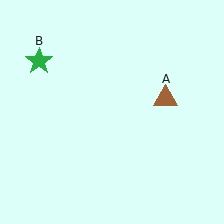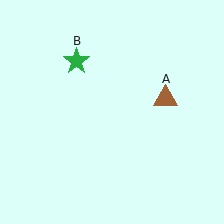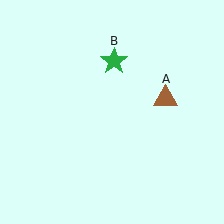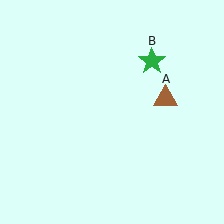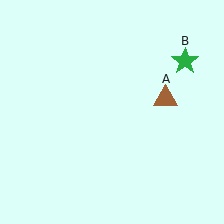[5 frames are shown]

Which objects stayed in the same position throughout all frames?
Brown triangle (object A) remained stationary.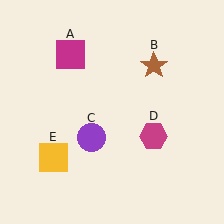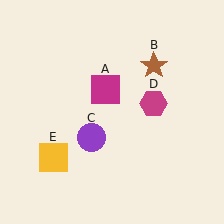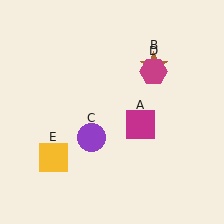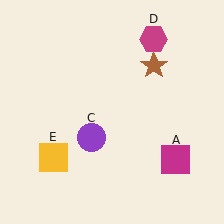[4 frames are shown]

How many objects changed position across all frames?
2 objects changed position: magenta square (object A), magenta hexagon (object D).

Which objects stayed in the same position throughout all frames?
Brown star (object B) and purple circle (object C) and yellow square (object E) remained stationary.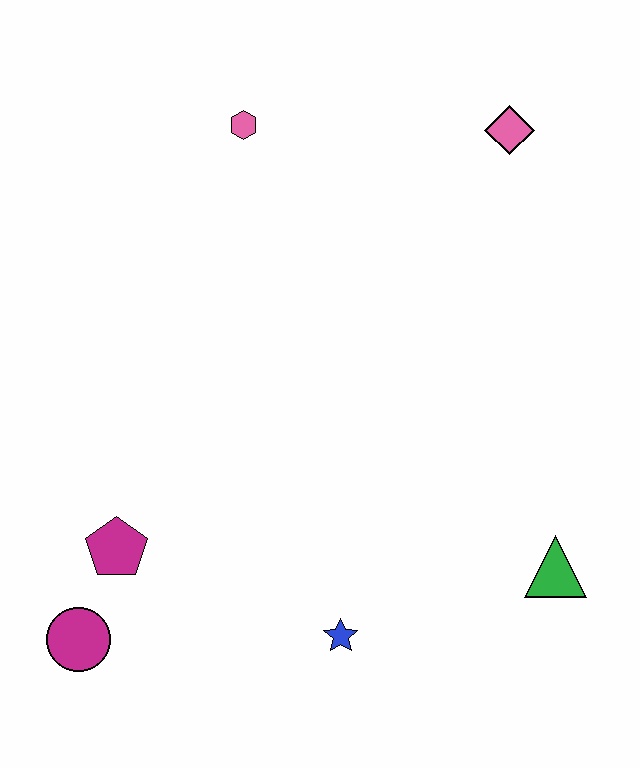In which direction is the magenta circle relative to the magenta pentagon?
The magenta circle is below the magenta pentagon.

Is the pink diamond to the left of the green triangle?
Yes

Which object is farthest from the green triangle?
The pink hexagon is farthest from the green triangle.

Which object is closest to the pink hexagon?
The pink diamond is closest to the pink hexagon.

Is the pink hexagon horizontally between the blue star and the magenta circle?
Yes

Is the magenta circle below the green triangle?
Yes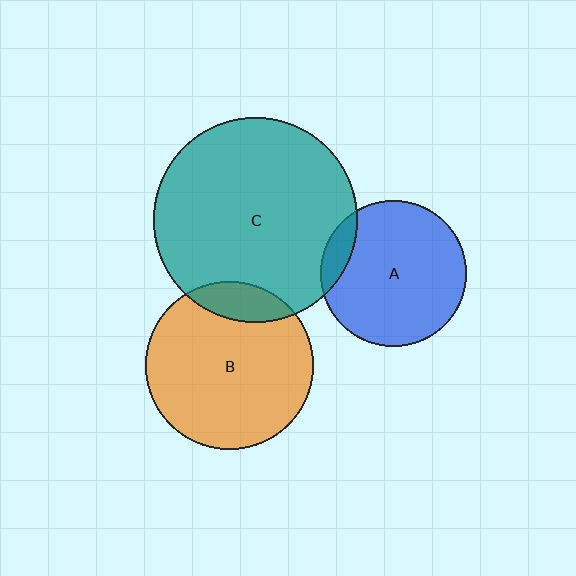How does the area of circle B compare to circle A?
Approximately 1.3 times.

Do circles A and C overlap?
Yes.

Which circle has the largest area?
Circle C (teal).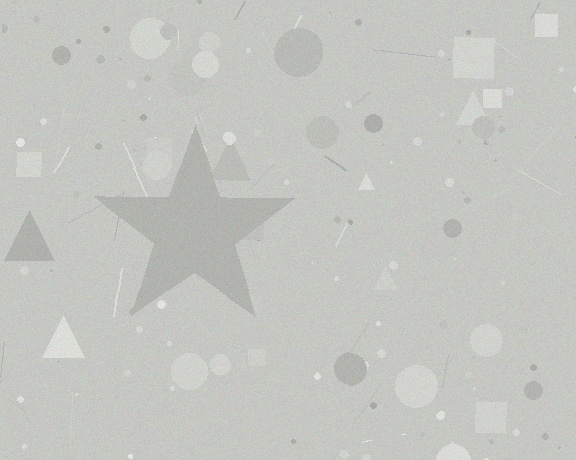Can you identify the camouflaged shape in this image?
The camouflaged shape is a star.